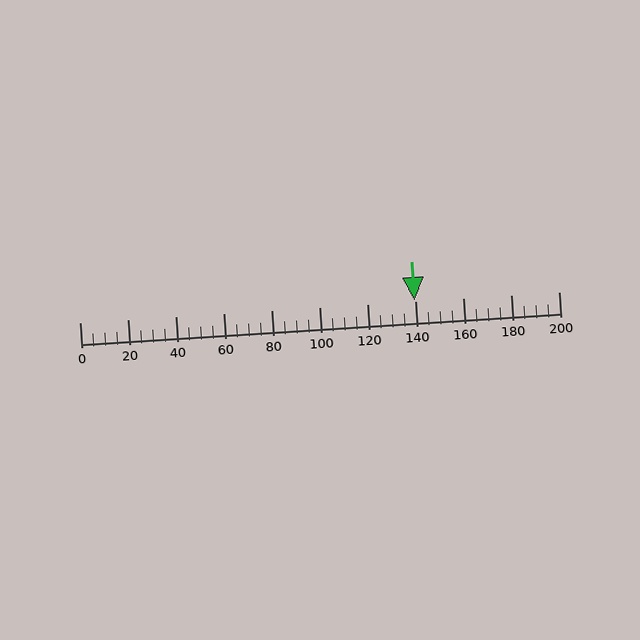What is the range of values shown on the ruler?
The ruler shows values from 0 to 200.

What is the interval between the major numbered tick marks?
The major tick marks are spaced 20 units apart.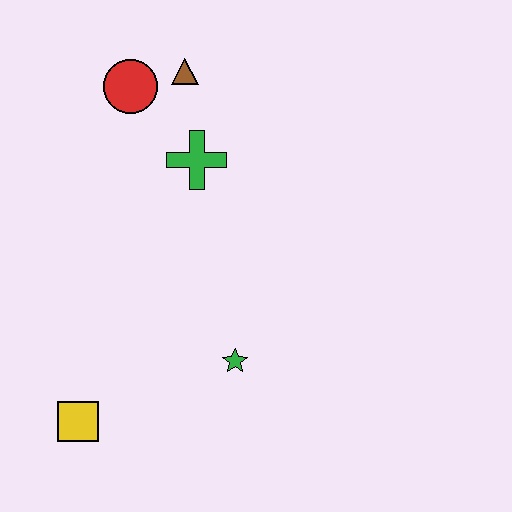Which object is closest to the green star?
The yellow square is closest to the green star.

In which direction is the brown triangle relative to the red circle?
The brown triangle is to the right of the red circle.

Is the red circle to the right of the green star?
No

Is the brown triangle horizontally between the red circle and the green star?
Yes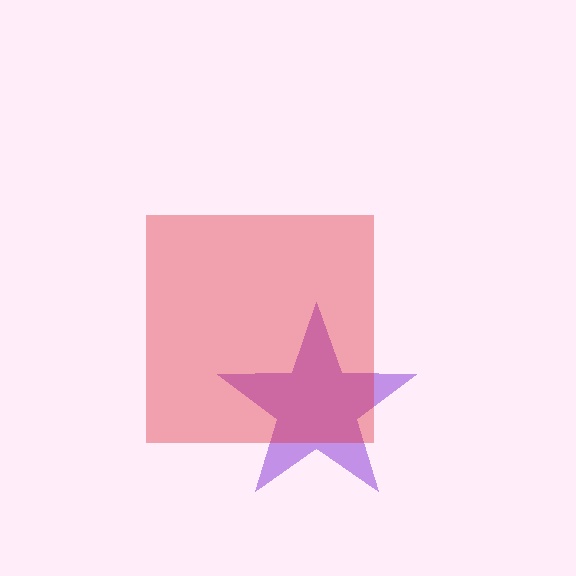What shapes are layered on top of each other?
The layered shapes are: a purple star, a red square.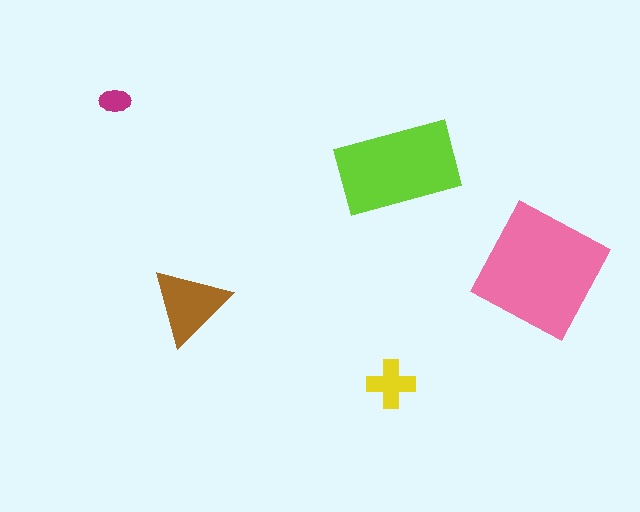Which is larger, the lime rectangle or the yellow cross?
The lime rectangle.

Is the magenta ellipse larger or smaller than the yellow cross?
Smaller.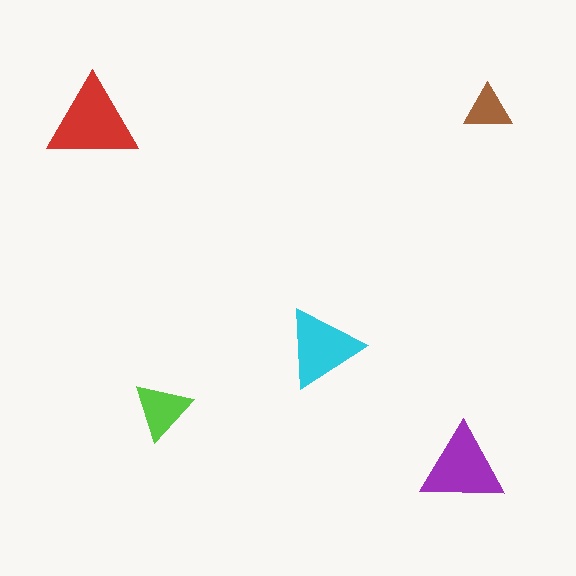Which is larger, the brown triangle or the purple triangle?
The purple one.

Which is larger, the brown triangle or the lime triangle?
The lime one.